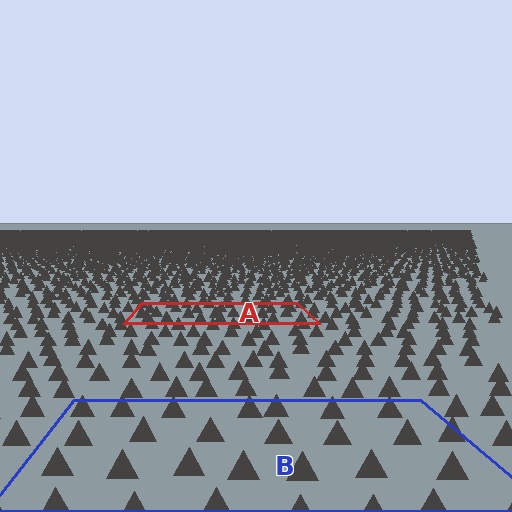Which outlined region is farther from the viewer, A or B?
Region A is farther from the viewer — the texture elements inside it appear smaller and more densely packed.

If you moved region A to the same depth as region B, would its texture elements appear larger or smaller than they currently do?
They would appear larger. At a closer depth, the same texture elements are projected at a bigger on-screen size.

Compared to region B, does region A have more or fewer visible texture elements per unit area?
Region A has more texture elements per unit area — they are packed more densely because it is farther away.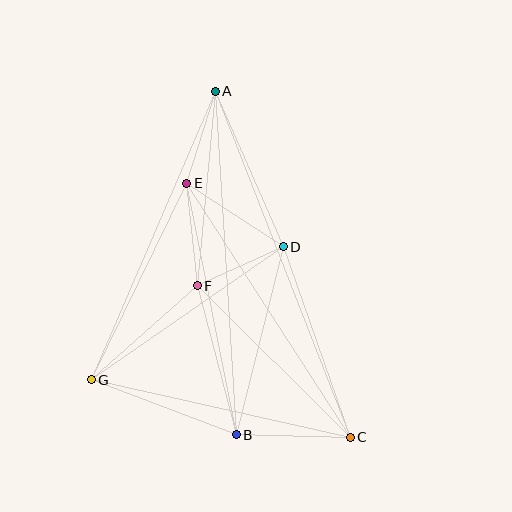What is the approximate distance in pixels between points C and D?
The distance between C and D is approximately 202 pixels.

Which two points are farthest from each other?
Points A and C are farthest from each other.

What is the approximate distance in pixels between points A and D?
The distance between A and D is approximately 170 pixels.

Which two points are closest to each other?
Points D and F are closest to each other.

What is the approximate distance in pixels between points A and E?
The distance between A and E is approximately 96 pixels.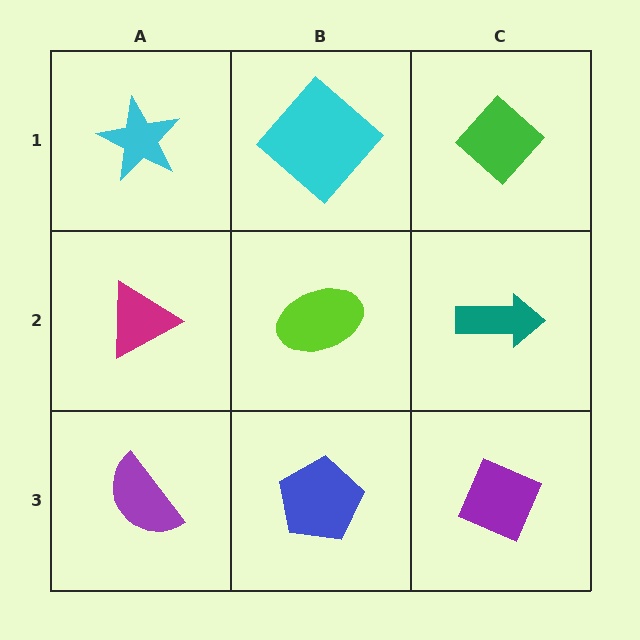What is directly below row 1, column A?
A magenta triangle.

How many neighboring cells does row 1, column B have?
3.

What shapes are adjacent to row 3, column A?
A magenta triangle (row 2, column A), a blue pentagon (row 3, column B).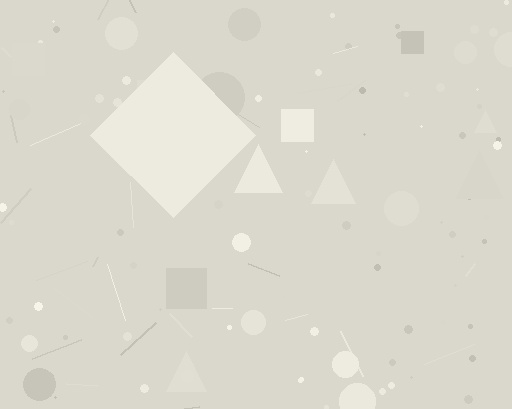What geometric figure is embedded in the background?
A diamond is embedded in the background.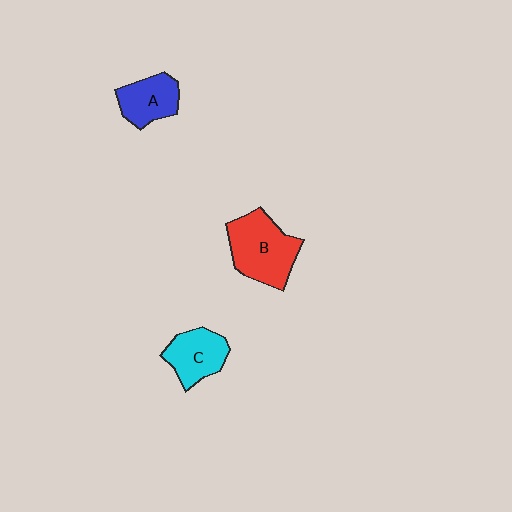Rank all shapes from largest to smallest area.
From largest to smallest: B (red), C (cyan), A (blue).